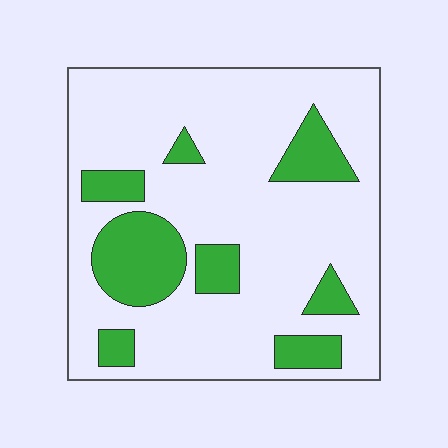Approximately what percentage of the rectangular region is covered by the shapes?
Approximately 20%.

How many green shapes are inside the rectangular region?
8.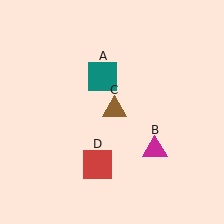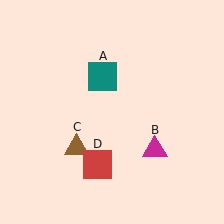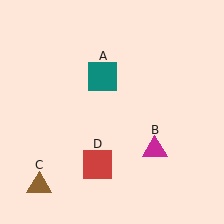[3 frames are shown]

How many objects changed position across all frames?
1 object changed position: brown triangle (object C).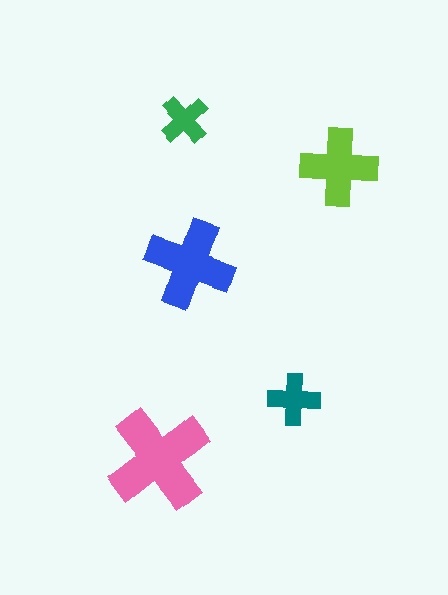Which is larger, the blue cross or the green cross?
The blue one.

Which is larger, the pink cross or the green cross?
The pink one.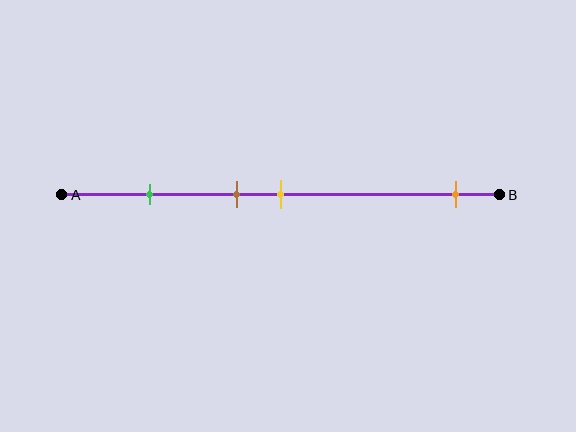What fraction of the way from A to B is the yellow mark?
The yellow mark is approximately 50% (0.5) of the way from A to B.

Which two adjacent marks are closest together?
The brown and yellow marks are the closest adjacent pair.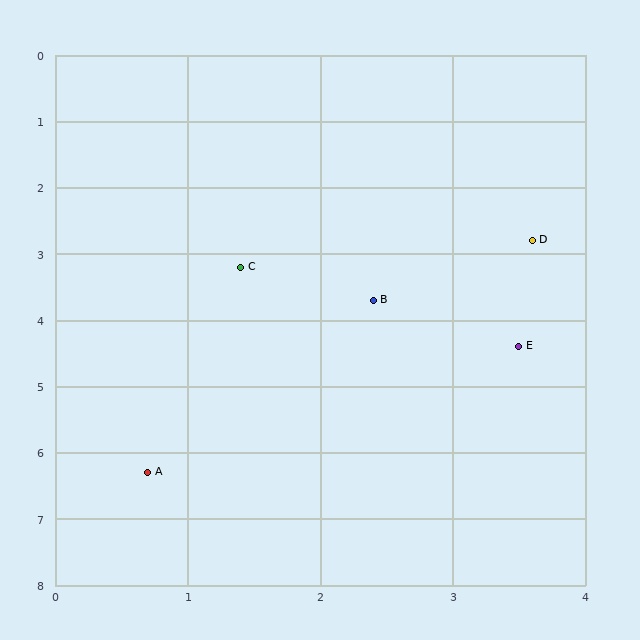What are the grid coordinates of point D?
Point D is at approximately (3.6, 2.8).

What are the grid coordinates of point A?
Point A is at approximately (0.7, 6.3).